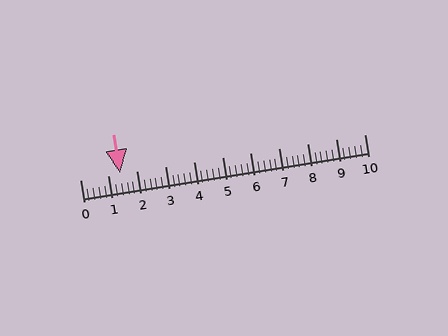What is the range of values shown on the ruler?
The ruler shows values from 0 to 10.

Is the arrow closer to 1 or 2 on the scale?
The arrow is closer to 1.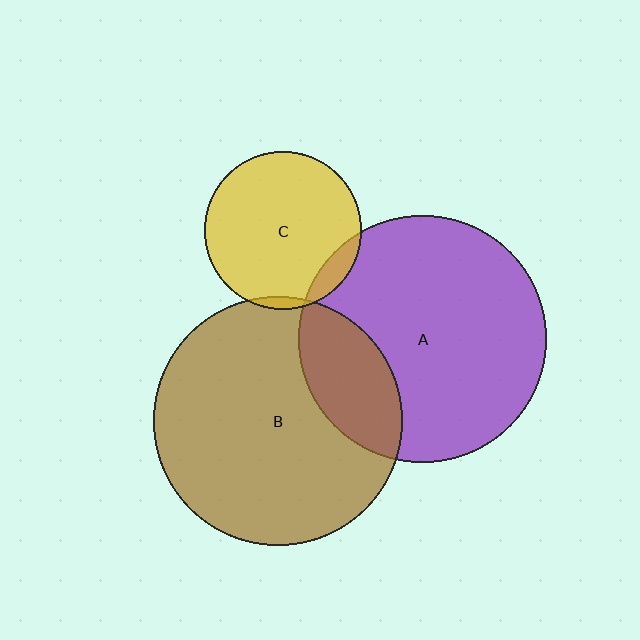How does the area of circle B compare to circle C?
Approximately 2.5 times.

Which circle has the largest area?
Circle B (brown).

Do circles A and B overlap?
Yes.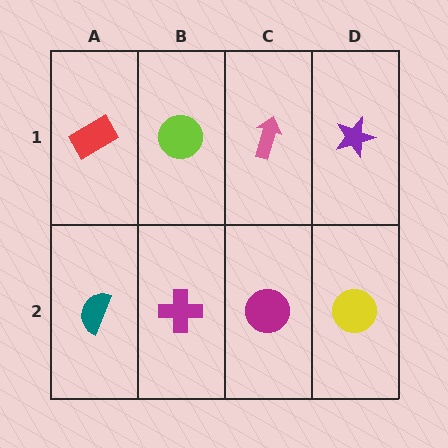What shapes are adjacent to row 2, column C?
A pink arrow (row 1, column C), a magenta cross (row 2, column B), a yellow circle (row 2, column D).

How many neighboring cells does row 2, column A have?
2.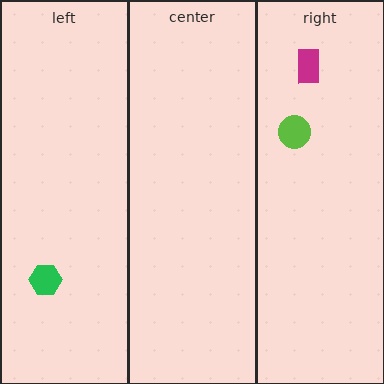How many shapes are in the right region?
2.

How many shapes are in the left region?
1.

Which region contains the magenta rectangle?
The right region.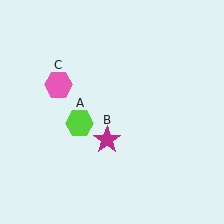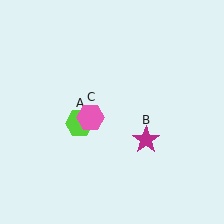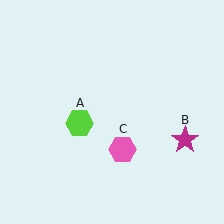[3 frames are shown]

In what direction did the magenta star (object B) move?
The magenta star (object B) moved right.